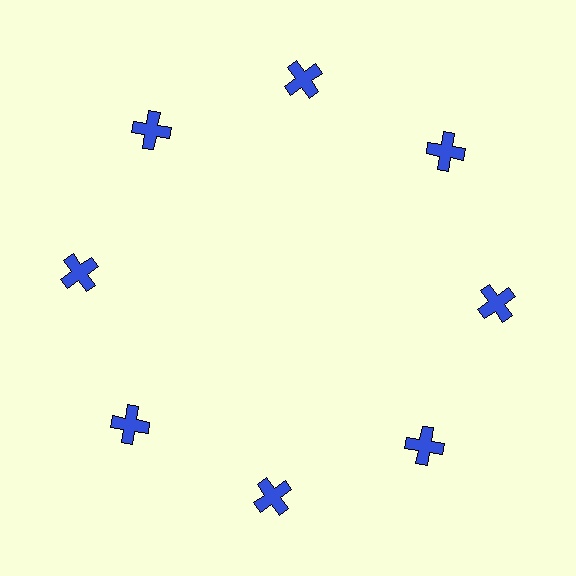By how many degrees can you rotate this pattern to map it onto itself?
The pattern maps onto itself every 45 degrees of rotation.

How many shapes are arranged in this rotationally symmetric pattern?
There are 8 shapes, arranged in 8 groups of 1.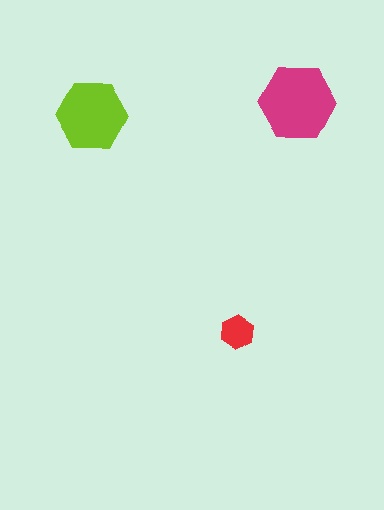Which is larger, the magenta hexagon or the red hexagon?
The magenta one.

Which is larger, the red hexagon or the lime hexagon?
The lime one.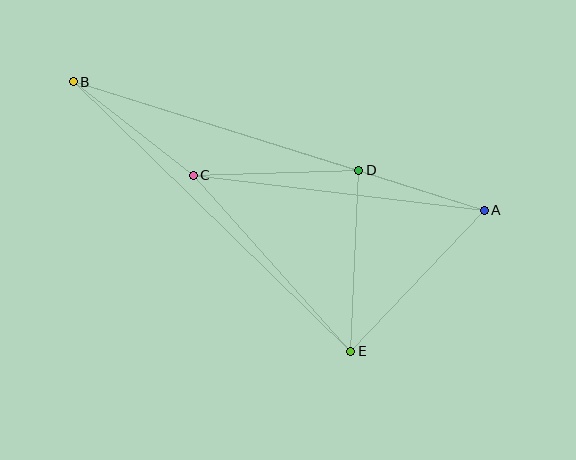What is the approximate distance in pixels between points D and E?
The distance between D and E is approximately 181 pixels.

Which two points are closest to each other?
Points A and D are closest to each other.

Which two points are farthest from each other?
Points A and B are farthest from each other.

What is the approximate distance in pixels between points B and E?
The distance between B and E is approximately 387 pixels.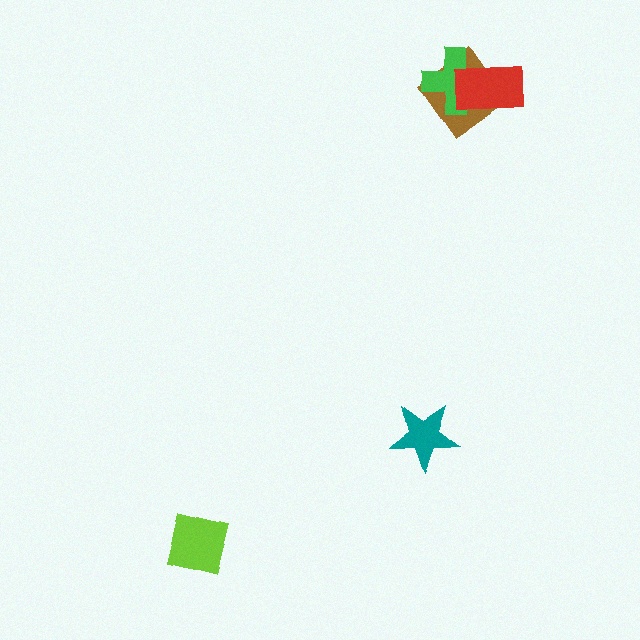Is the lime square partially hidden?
No, no other shape covers it.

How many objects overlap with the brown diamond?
2 objects overlap with the brown diamond.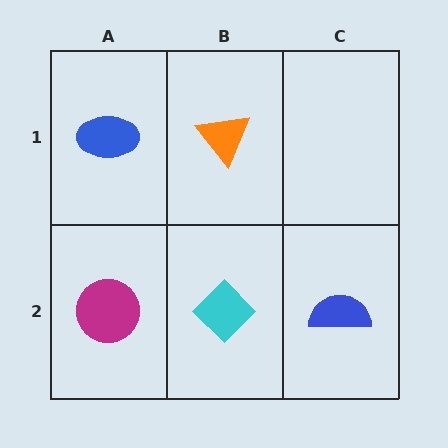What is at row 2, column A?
A magenta circle.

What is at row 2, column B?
A cyan diamond.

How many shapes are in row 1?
2 shapes.